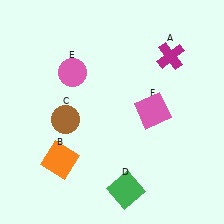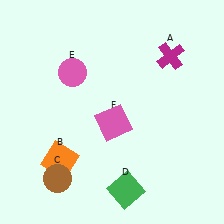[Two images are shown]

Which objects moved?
The objects that moved are: the brown circle (C), the pink square (F).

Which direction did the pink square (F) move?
The pink square (F) moved left.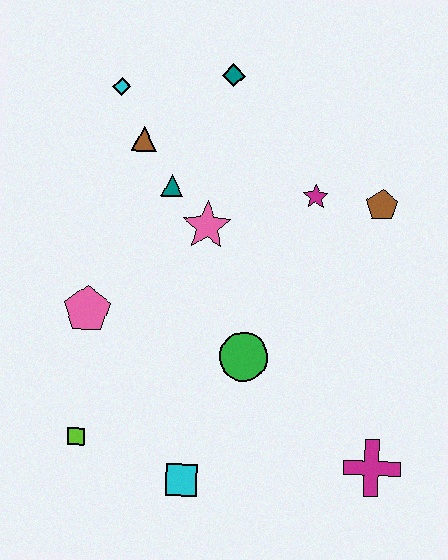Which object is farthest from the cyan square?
The teal diamond is farthest from the cyan square.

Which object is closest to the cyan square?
The lime square is closest to the cyan square.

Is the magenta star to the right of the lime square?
Yes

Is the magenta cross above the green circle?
No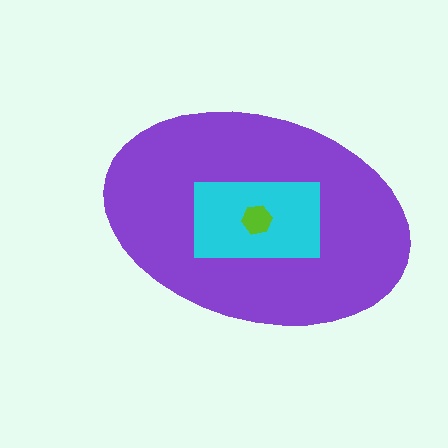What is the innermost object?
The lime hexagon.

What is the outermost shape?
The purple ellipse.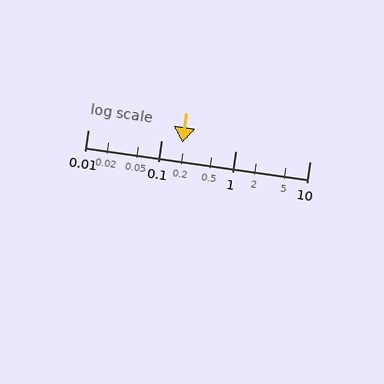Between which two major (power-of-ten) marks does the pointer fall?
The pointer is between 0.1 and 1.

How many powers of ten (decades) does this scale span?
The scale spans 3 decades, from 0.01 to 10.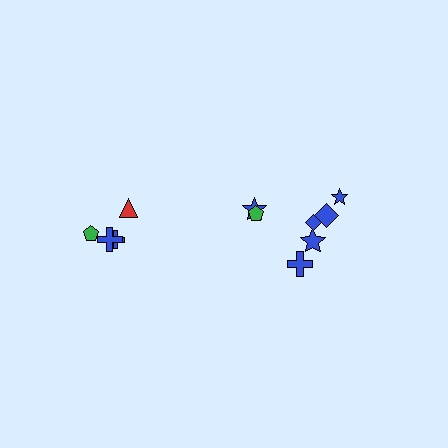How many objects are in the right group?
There are 7 objects.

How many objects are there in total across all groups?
There are 11 objects.